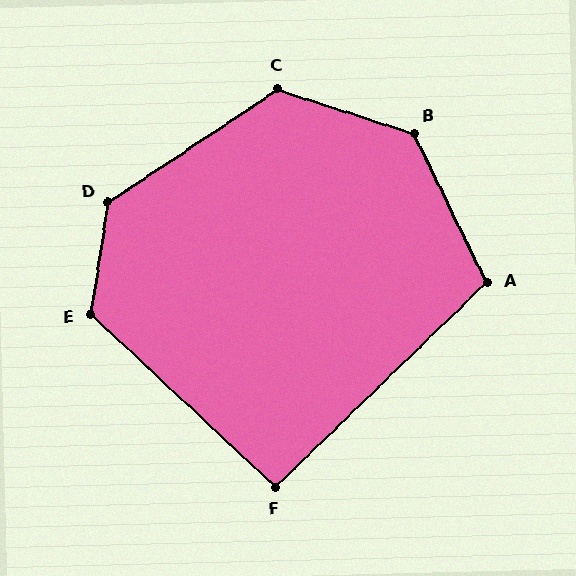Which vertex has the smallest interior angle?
F, at approximately 93 degrees.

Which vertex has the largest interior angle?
B, at approximately 134 degrees.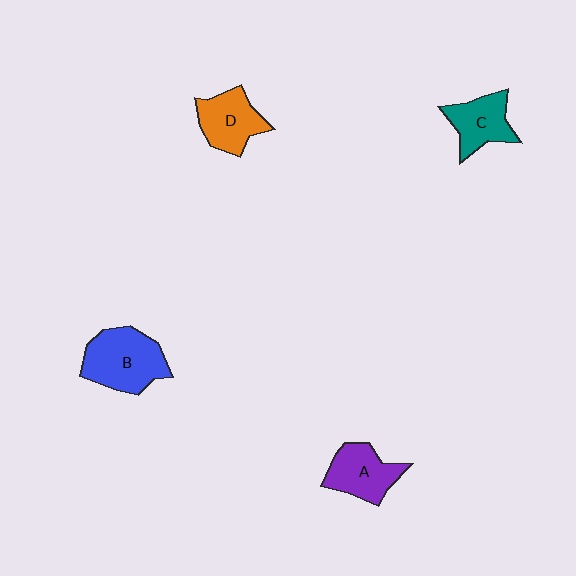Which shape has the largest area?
Shape B (blue).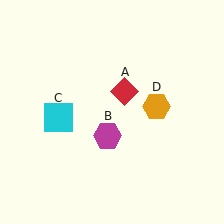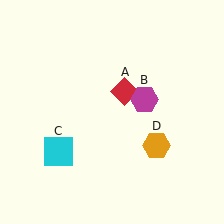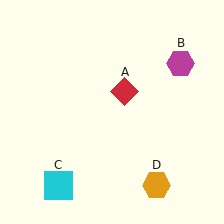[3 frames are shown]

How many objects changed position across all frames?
3 objects changed position: magenta hexagon (object B), cyan square (object C), orange hexagon (object D).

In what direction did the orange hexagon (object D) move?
The orange hexagon (object D) moved down.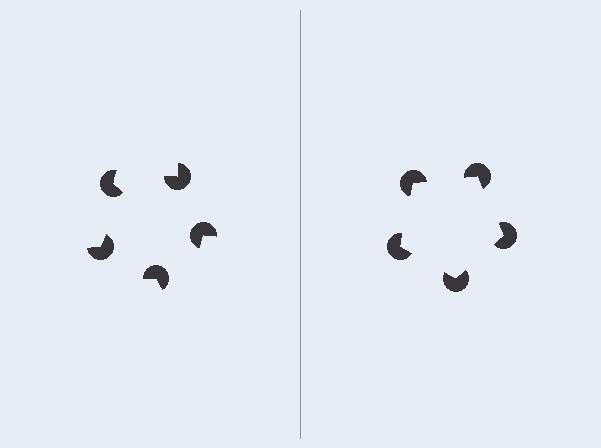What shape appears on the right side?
An illusory pentagon.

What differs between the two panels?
The pac-man discs are positioned identically on both sides; only the wedge orientations differ. On the right they align to a pentagon; on the left they are misaligned.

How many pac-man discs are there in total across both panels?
10 — 5 on each side.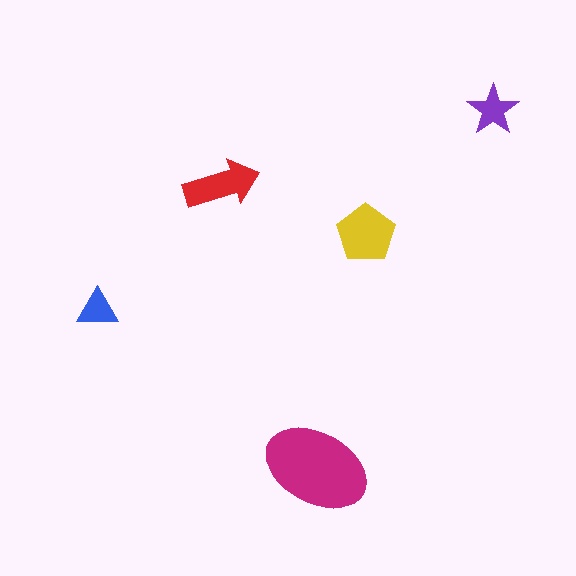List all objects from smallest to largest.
The blue triangle, the purple star, the red arrow, the yellow pentagon, the magenta ellipse.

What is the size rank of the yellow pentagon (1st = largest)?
2nd.